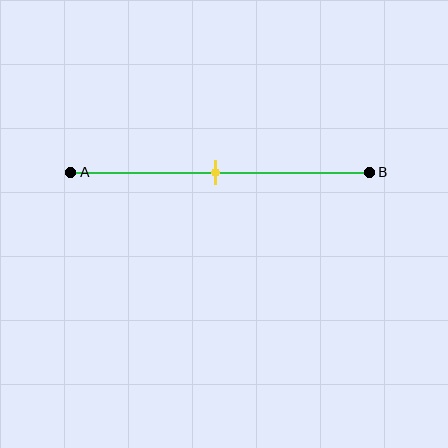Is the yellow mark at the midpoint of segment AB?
Yes, the mark is approximately at the midpoint.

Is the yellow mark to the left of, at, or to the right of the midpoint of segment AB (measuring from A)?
The yellow mark is approximately at the midpoint of segment AB.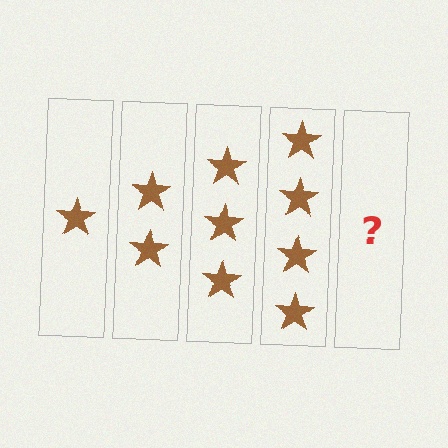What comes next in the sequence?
The next element should be 5 stars.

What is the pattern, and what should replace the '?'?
The pattern is that each step adds one more star. The '?' should be 5 stars.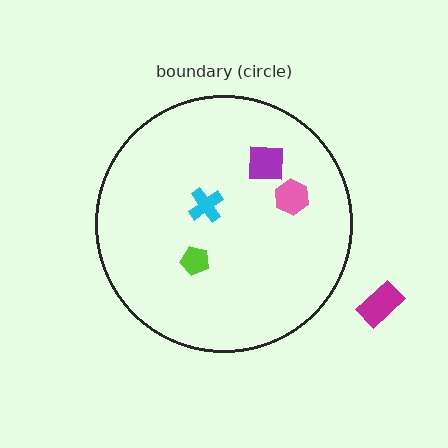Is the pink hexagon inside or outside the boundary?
Inside.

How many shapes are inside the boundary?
4 inside, 1 outside.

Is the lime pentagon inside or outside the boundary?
Inside.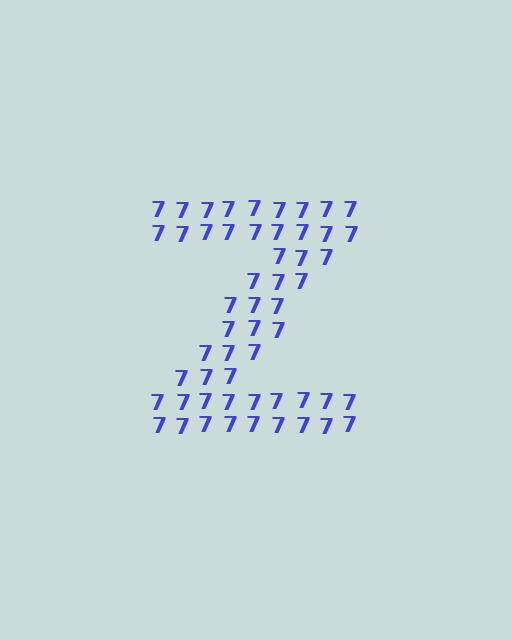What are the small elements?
The small elements are digit 7's.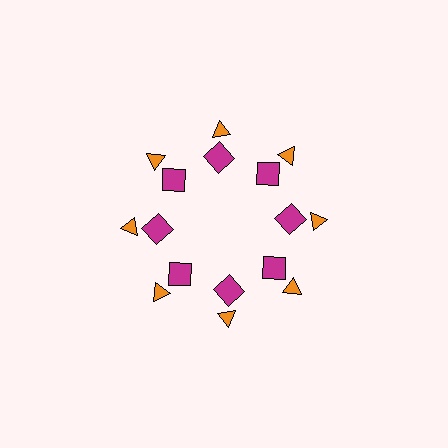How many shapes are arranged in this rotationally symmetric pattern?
There are 16 shapes, arranged in 8 groups of 2.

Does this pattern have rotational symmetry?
Yes, this pattern has 8-fold rotational symmetry. It looks the same after rotating 45 degrees around the center.